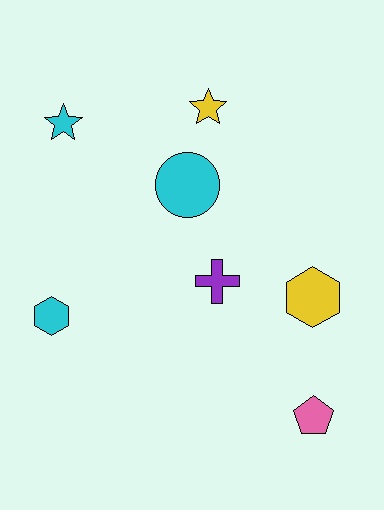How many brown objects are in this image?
There are no brown objects.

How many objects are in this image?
There are 7 objects.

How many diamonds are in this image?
There are no diamonds.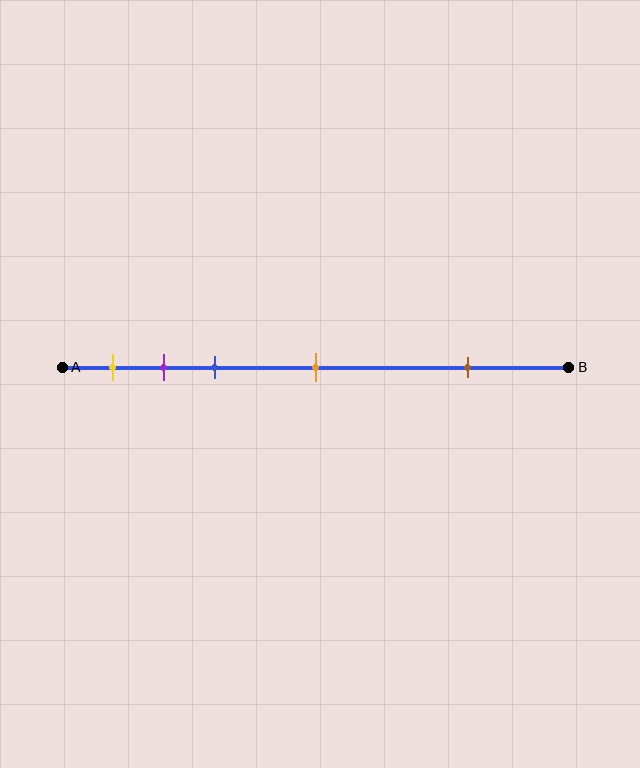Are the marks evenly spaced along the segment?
No, the marks are not evenly spaced.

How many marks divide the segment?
There are 5 marks dividing the segment.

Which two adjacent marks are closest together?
The purple and blue marks are the closest adjacent pair.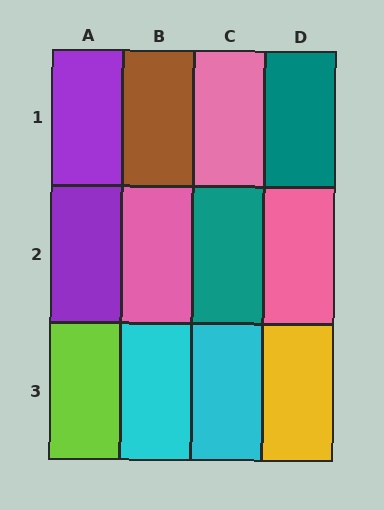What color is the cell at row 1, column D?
Teal.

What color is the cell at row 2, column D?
Pink.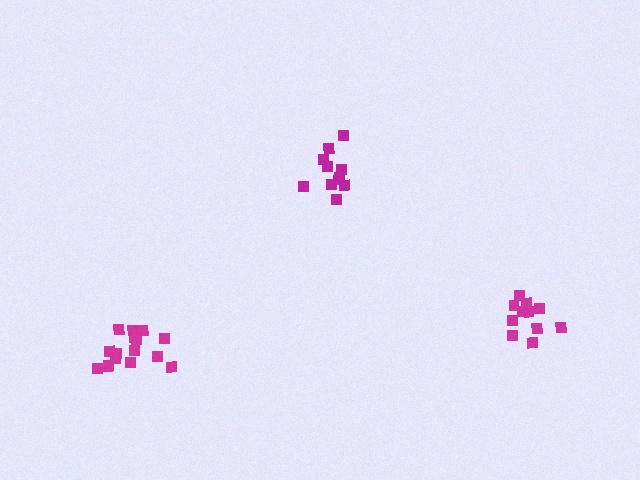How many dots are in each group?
Group 1: 11 dots, Group 2: 11 dots, Group 3: 17 dots (39 total).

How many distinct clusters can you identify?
There are 3 distinct clusters.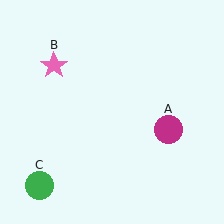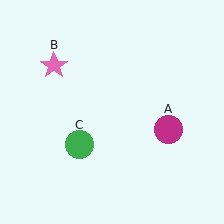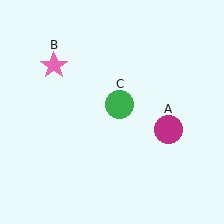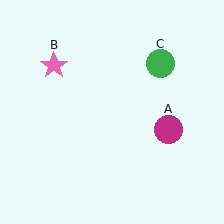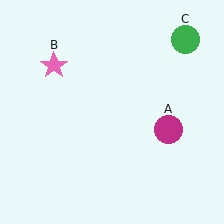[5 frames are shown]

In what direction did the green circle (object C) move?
The green circle (object C) moved up and to the right.